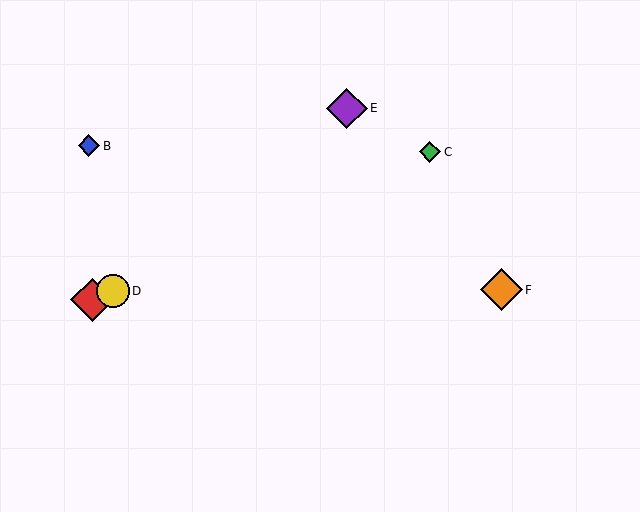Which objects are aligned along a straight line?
Objects A, C, D are aligned along a straight line.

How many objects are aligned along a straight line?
3 objects (A, C, D) are aligned along a straight line.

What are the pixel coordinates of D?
Object D is at (113, 291).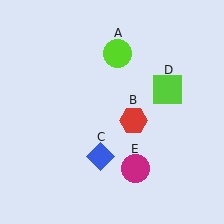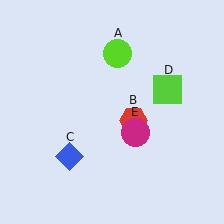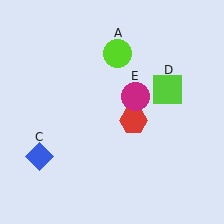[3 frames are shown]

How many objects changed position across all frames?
2 objects changed position: blue diamond (object C), magenta circle (object E).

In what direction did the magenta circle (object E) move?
The magenta circle (object E) moved up.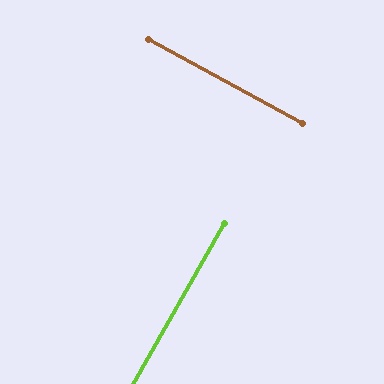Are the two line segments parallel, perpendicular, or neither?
Perpendicular — they meet at approximately 89°.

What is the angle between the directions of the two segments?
Approximately 89 degrees.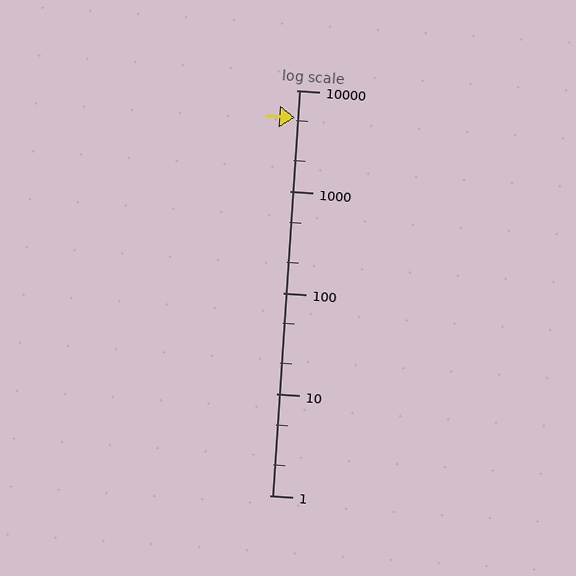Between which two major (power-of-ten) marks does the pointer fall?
The pointer is between 1000 and 10000.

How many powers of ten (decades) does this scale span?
The scale spans 4 decades, from 1 to 10000.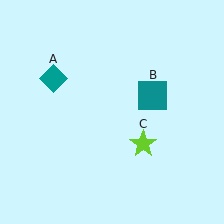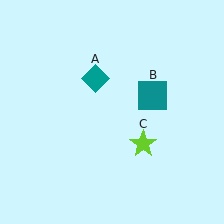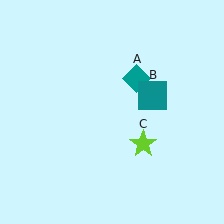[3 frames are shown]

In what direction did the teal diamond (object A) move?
The teal diamond (object A) moved right.